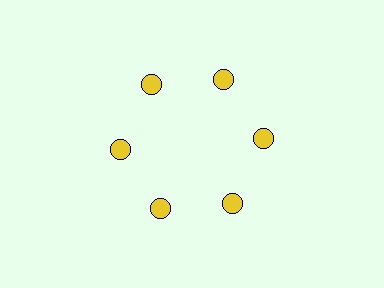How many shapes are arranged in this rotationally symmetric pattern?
There are 6 shapes, arranged in 6 groups of 1.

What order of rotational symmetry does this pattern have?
This pattern has 6-fold rotational symmetry.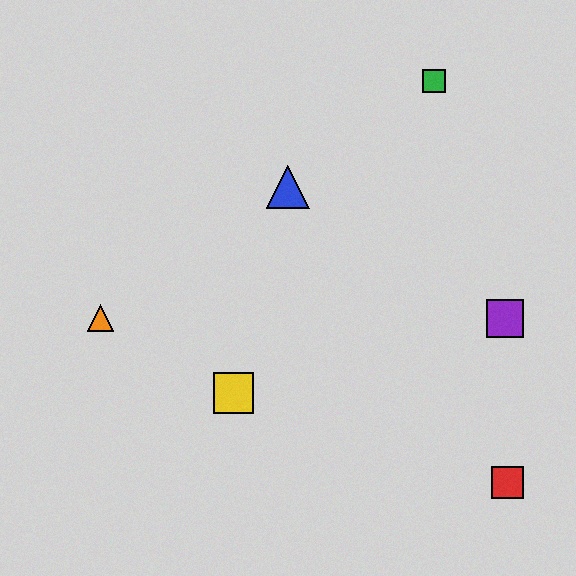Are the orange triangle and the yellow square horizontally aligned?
No, the orange triangle is at y≈318 and the yellow square is at y≈393.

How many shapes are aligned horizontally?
2 shapes (the purple square, the orange triangle) are aligned horizontally.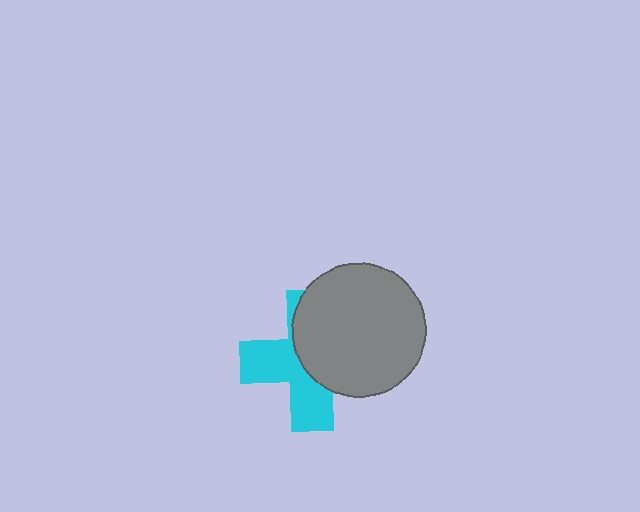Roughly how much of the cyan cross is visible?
About half of it is visible (roughly 49%).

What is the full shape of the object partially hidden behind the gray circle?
The partially hidden object is a cyan cross.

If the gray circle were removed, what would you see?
You would see the complete cyan cross.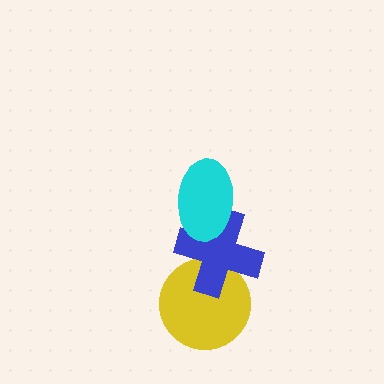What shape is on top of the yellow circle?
The blue cross is on top of the yellow circle.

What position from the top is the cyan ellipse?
The cyan ellipse is 1st from the top.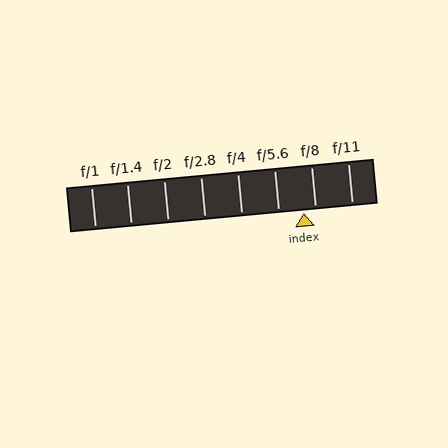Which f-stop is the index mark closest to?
The index mark is closest to f/8.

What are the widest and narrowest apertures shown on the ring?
The widest aperture shown is f/1 and the narrowest is f/11.